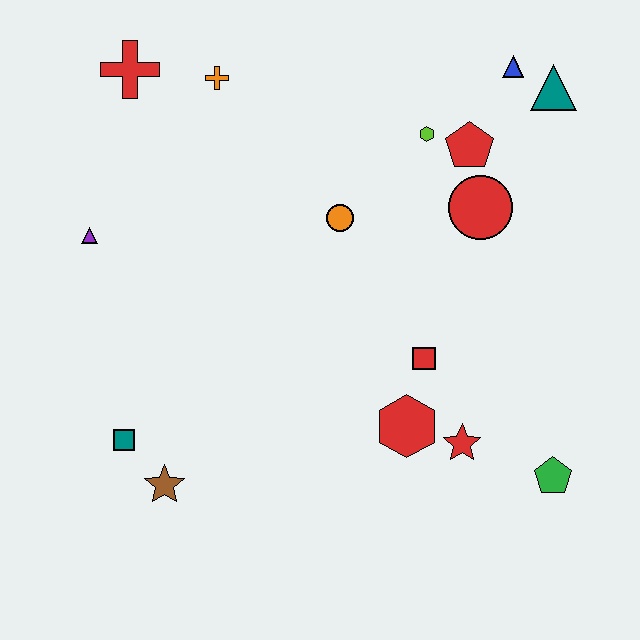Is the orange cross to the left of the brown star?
No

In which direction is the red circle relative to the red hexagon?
The red circle is above the red hexagon.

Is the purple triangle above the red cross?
No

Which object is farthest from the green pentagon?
The red cross is farthest from the green pentagon.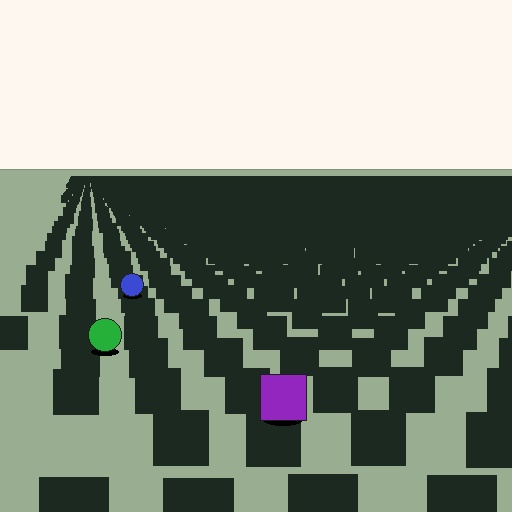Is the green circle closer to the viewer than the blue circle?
Yes. The green circle is closer — you can tell from the texture gradient: the ground texture is coarser near it.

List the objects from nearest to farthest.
From nearest to farthest: the purple square, the green circle, the blue circle.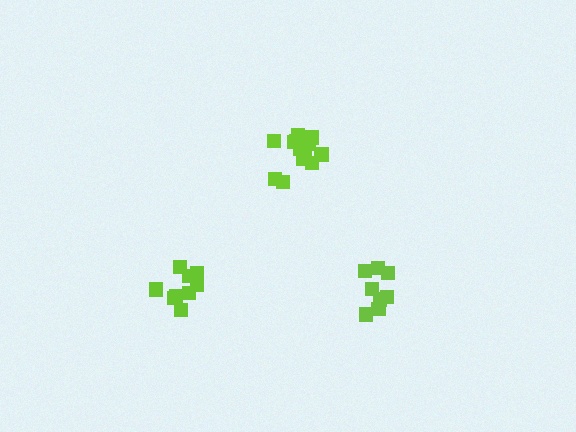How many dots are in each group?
Group 1: 13 dots, Group 2: 8 dots, Group 3: 9 dots (30 total).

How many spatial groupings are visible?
There are 3 spatial groupings.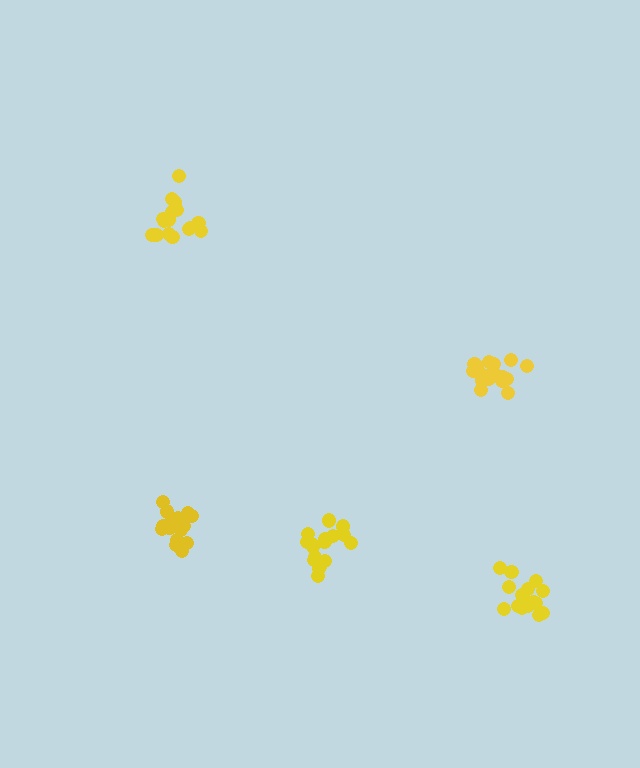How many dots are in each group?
Group 1: 17 dots, Group 2: 16 dots, Group 3: 16 dots, Group 4: 16 dots, Group 5: 18 dots (83 total).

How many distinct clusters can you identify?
There are 5 distinct clusters.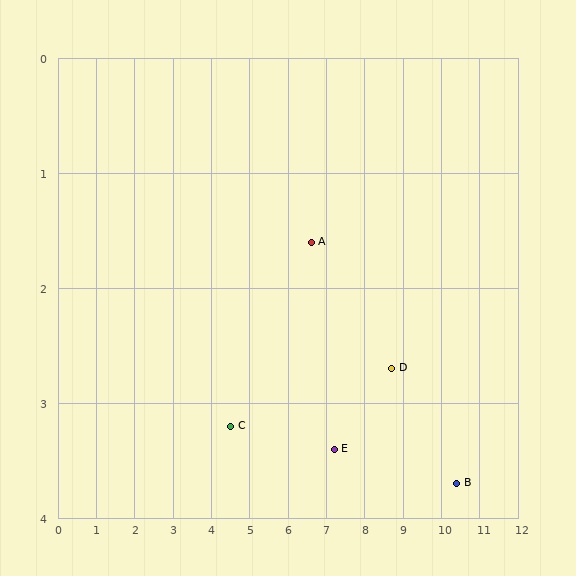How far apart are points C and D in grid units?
Points C and D are about 4.2 grid units apart.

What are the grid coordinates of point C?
Point C is at approximately (4.5, 3.2).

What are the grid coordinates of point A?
Point A is at approximately (6.6, 1.6).